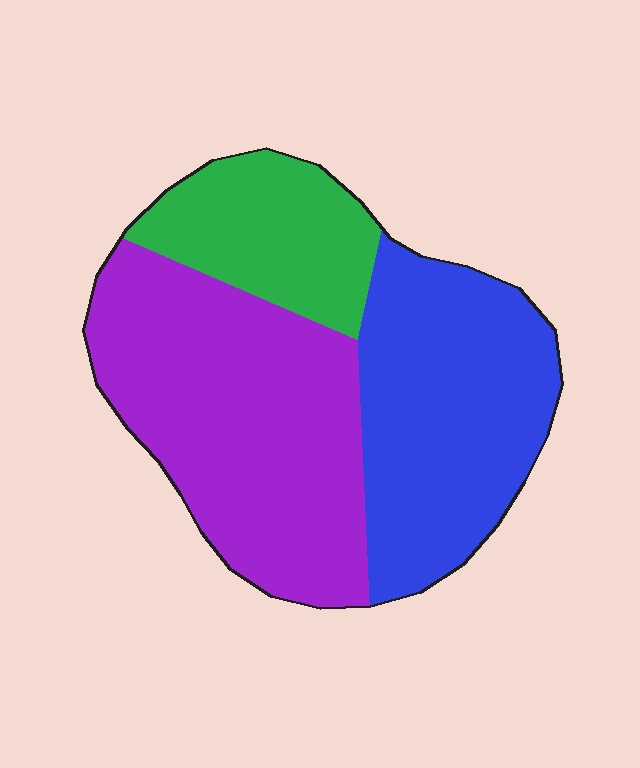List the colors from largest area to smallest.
From largest to smallest: purple, blue, green.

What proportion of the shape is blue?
Blue covers about 35% of the shape.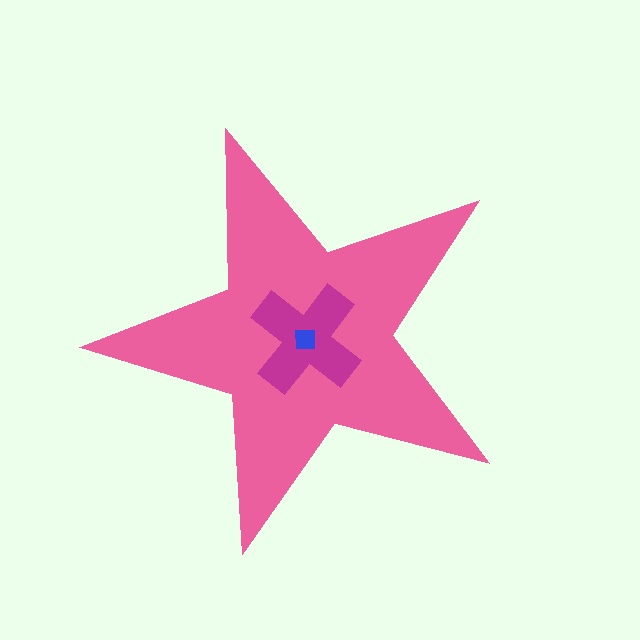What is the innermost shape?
The blue square.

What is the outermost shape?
The pink star.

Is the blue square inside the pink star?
Yes.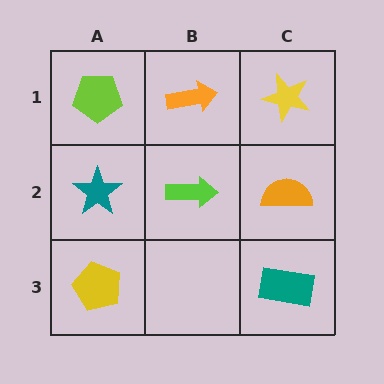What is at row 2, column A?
A teal star.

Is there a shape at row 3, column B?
No, that cell is empty.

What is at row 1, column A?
A lime pentagon.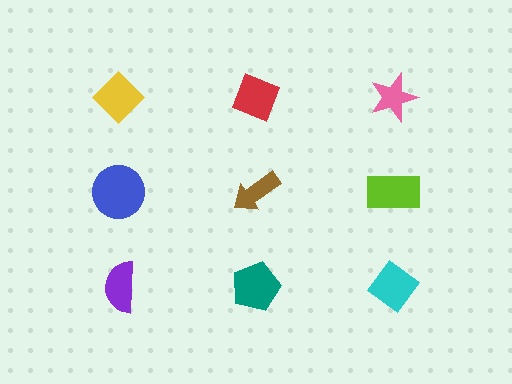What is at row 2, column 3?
A lime rectangle.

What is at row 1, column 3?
A pink star.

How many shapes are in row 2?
3 shapes.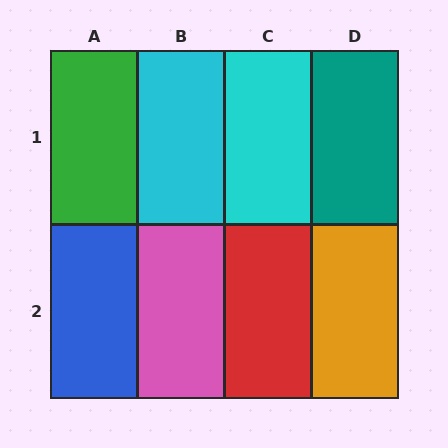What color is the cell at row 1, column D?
Teal.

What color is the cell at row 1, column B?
Cyan.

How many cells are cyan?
2 cells are cyan.